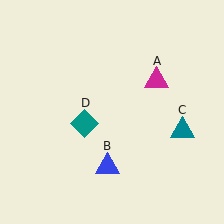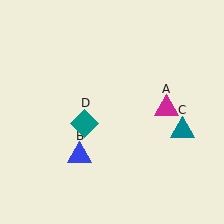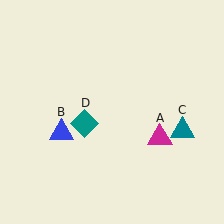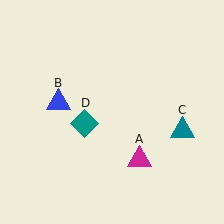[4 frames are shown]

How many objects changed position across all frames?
2 objects changed position: magenta triangle (object A), blue triangle (object B).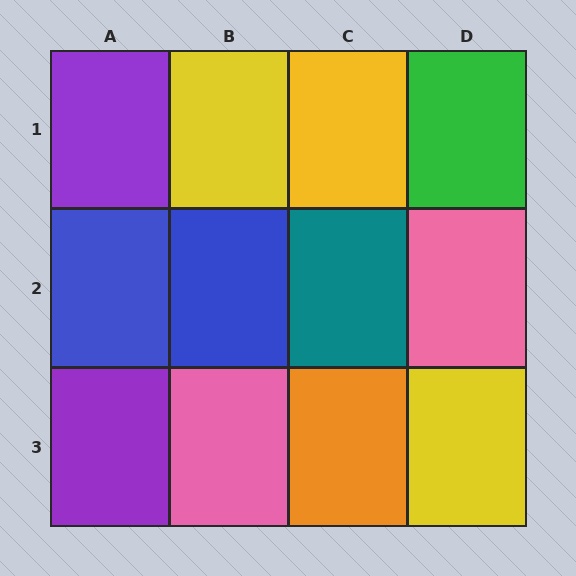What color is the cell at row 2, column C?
Teal.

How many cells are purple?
2 cells are purple.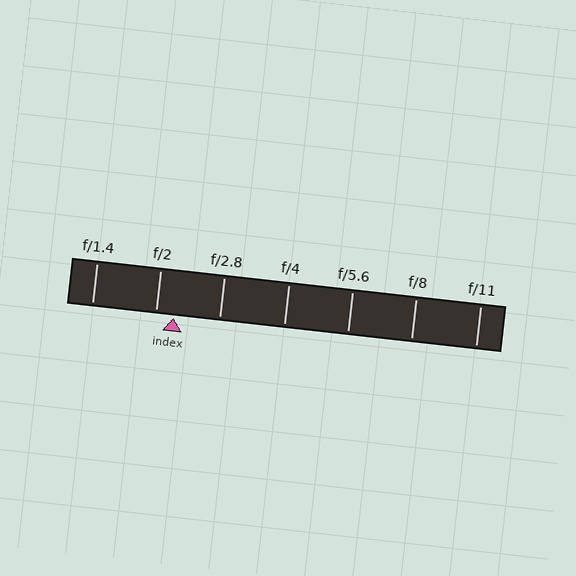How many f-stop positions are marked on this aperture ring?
There are 7 f-stop positions marked.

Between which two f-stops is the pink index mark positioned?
The index mark is between f/2 and f/2.8.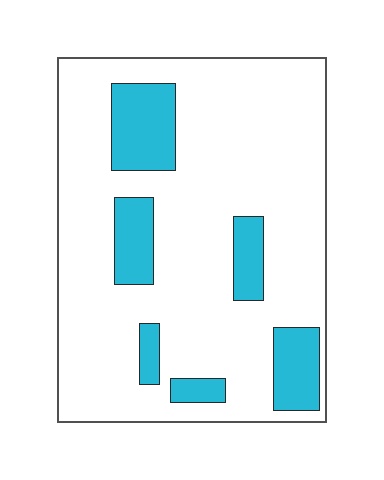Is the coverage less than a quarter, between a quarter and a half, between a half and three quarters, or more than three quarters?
Less than a quarter.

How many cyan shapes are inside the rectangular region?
6.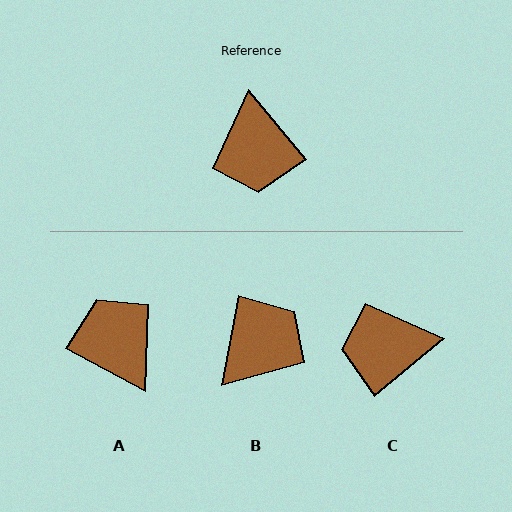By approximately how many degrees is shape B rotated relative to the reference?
Approximately 129 degrees counter-clockwise.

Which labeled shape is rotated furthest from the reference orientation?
A, about 158 degrees away.